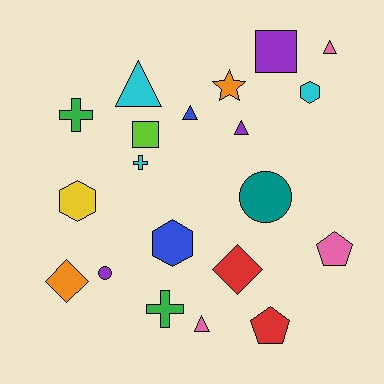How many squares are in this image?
There are 2 squares.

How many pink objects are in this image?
There are 3 pink objects.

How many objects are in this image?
There are 20 objects.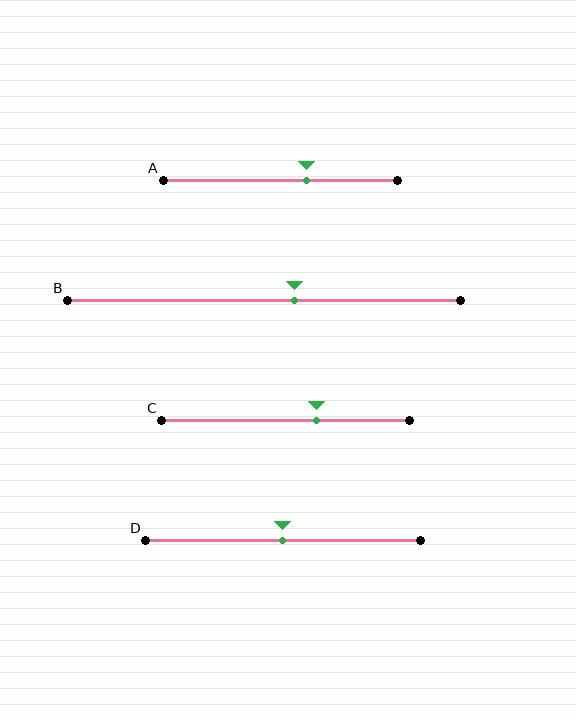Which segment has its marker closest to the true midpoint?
Segment D has its marker closest to the true midpoint.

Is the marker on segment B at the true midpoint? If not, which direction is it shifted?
No, the marker on segment B is shifted to the right by about 8% of the segment length.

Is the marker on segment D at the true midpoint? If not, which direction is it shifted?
Yes, the marker on segment D is at the true midpoint.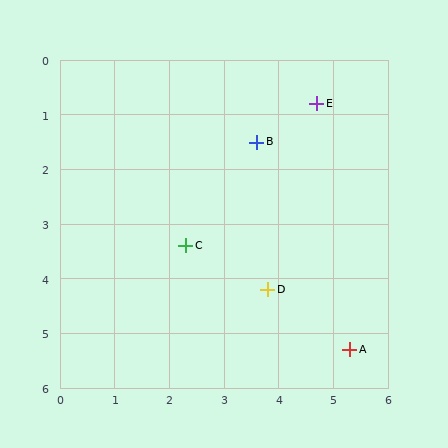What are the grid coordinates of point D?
Point D is at approximately (3.8, 4.2).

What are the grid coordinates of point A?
Point A is at approximately (5.3, 5.3).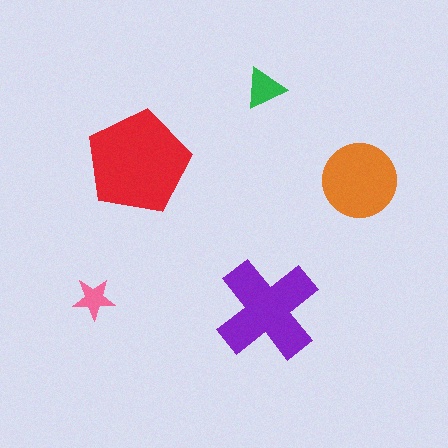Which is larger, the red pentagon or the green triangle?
The red pentagon.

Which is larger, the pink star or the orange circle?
The orange circle.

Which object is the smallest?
The pink star.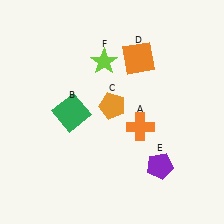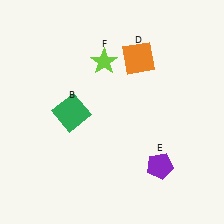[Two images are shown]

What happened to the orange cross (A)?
The orange cross (A) was removed in Image 2. It was in the bottom-right area of Image 1.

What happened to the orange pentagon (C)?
The orange pentagon (C) was removed in Image 2. It was in the top-right area of Image 1.